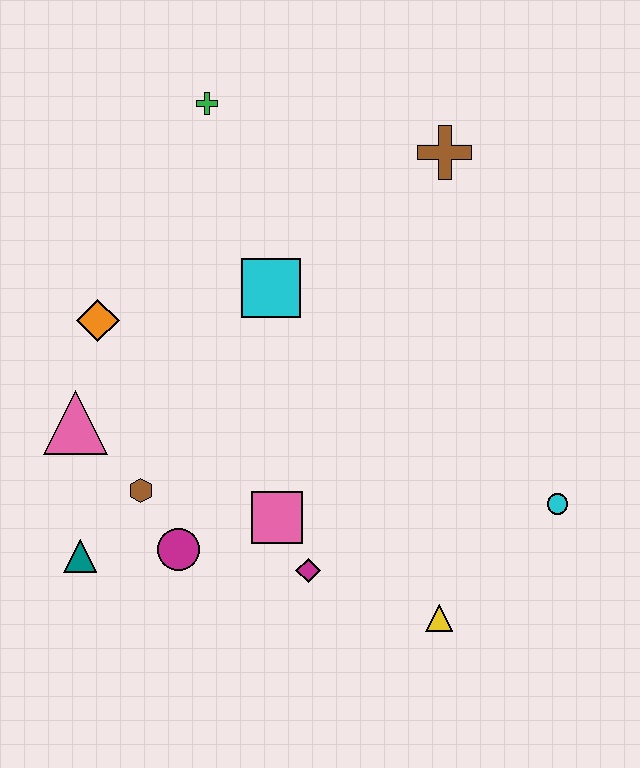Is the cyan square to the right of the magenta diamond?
No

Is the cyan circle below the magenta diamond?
No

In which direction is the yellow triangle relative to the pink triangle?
The yellow triangle is to the right of the pink triangle.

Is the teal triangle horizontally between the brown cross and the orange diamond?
No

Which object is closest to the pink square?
The magenta diamond is closest to the pink square.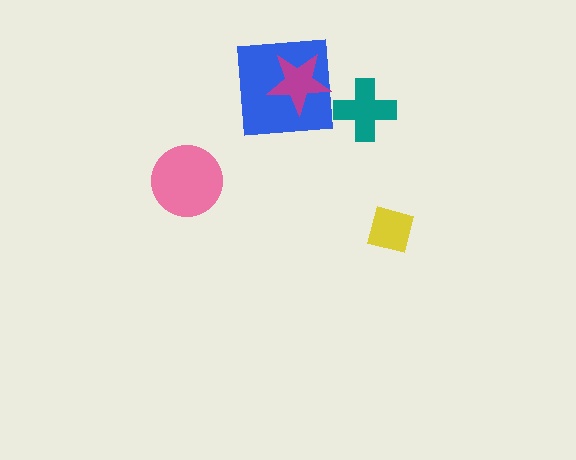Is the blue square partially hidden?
Yes, it is partially covered by another shape.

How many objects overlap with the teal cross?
0 objects overlap with the teal cross.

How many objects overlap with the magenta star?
1 object overlaps with the magenta star.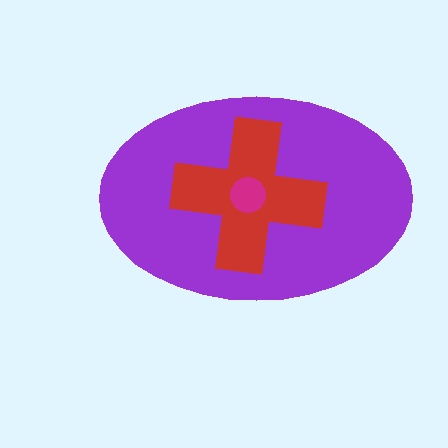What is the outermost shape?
The purple ellipse.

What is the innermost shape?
The magenta circle.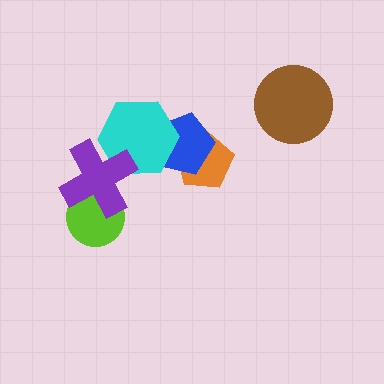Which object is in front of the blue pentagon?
The cyan hexagon is in front of the blue pentagon.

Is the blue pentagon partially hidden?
Yes, it is partially covered by another shape.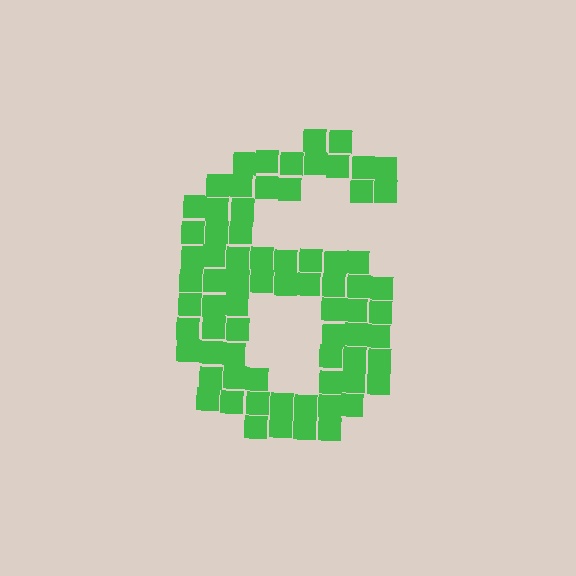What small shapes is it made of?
It is made of small squares.